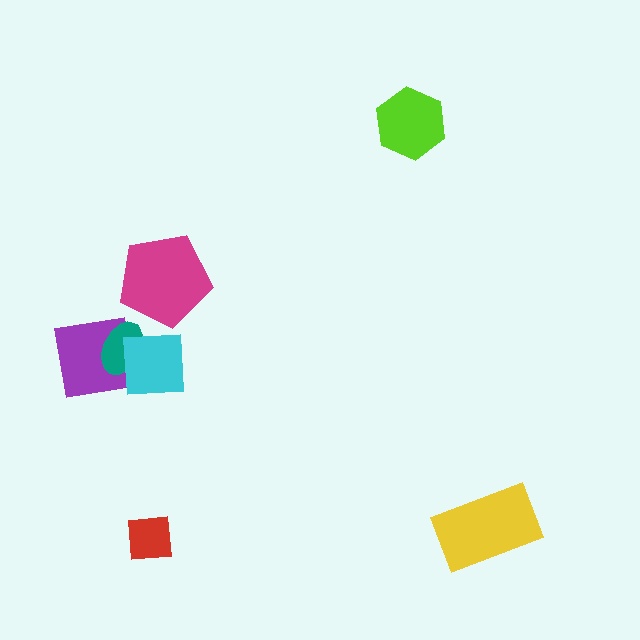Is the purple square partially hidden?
Yes, it is partially covered by another shape.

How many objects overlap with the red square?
0 objects overlap with the red square.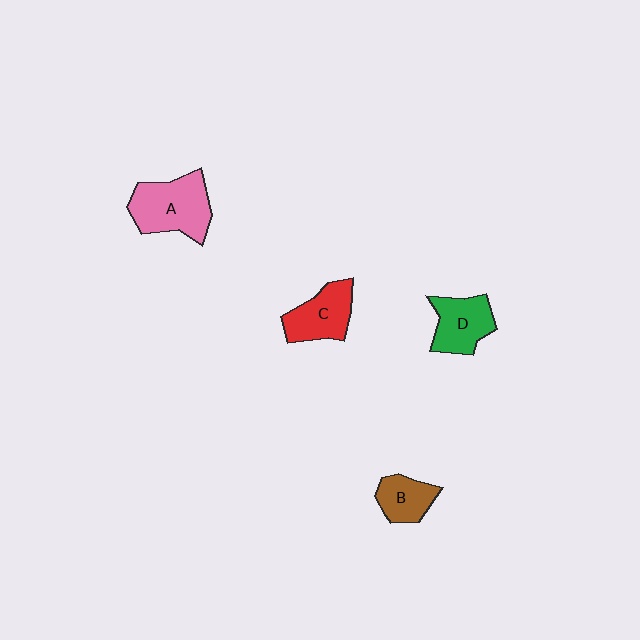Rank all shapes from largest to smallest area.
From largest to smallest: A (pink), C (red), D (green), B (brown).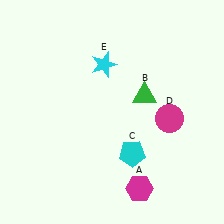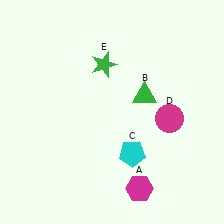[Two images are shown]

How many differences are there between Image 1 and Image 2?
There is 1 difference between the two images.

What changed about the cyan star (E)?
In Image 1, E is cyan. In Image 2, it changed to green.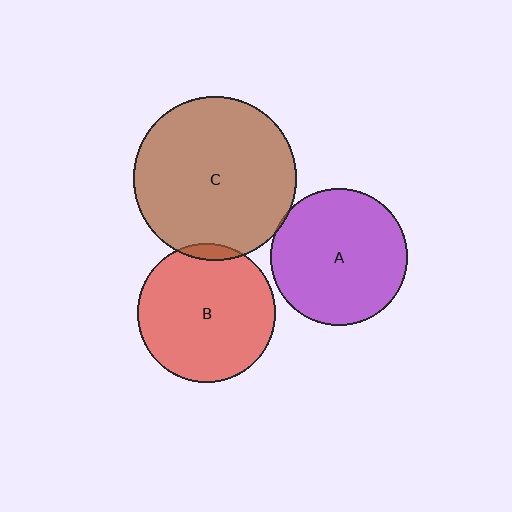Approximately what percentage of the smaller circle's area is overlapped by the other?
Approximately 5%.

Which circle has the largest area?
Circle C (brown).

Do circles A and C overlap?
Yes.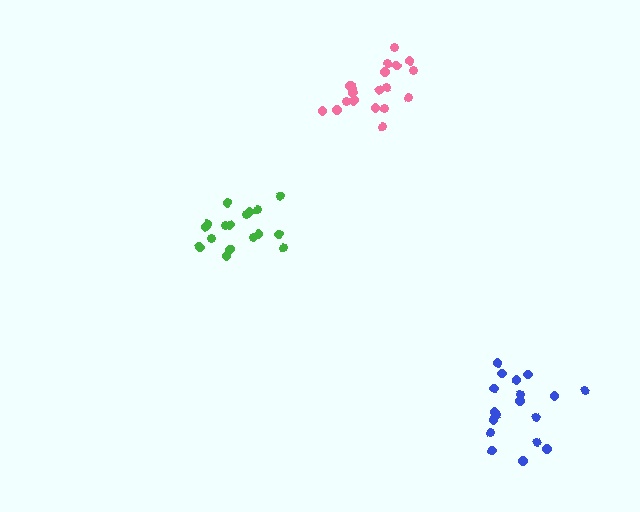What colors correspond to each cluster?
The clusters are colored: blue, pink, green.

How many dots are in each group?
Group 1: 18 dots, Group 2: 20 dots, Group 3: 17 dots (55 total).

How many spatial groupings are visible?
There are 3 spatial groupings.